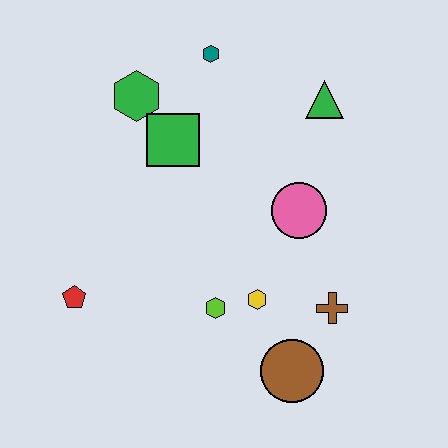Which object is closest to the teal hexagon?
The green hexagon is closest to the teal hexagon.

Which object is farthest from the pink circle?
The red pentagon is farthest from the pink circle.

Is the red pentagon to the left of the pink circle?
Yes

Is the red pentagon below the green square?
Yes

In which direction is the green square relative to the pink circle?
The green square is to the left of the pink circle.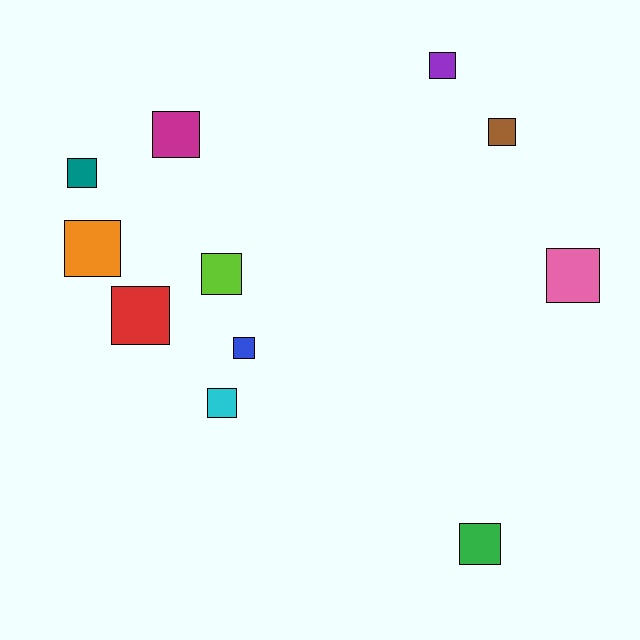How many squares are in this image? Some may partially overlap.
There are 11 squares.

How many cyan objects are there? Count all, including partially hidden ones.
There is 1 cyan object.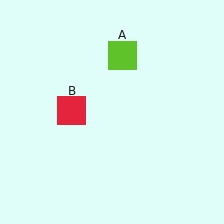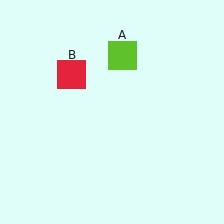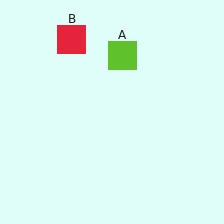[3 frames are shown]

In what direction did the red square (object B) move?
The red square (object B) moved up.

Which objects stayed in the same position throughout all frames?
Lime square (object A) remained stationary.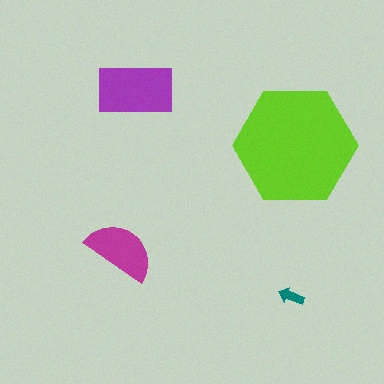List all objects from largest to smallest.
The lime hexagon, the purple rectangle, the magenta semicircle, the teal arrow.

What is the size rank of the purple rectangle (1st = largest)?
2nd.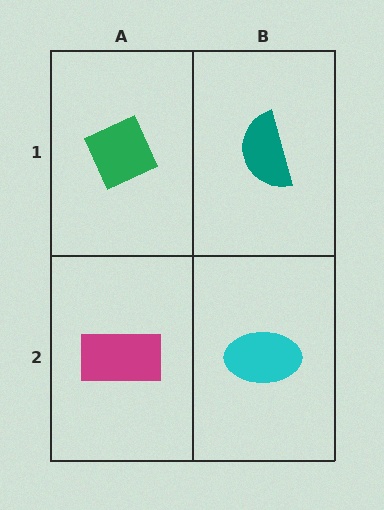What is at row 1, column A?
A green diamond.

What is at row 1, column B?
A teal semicircle.